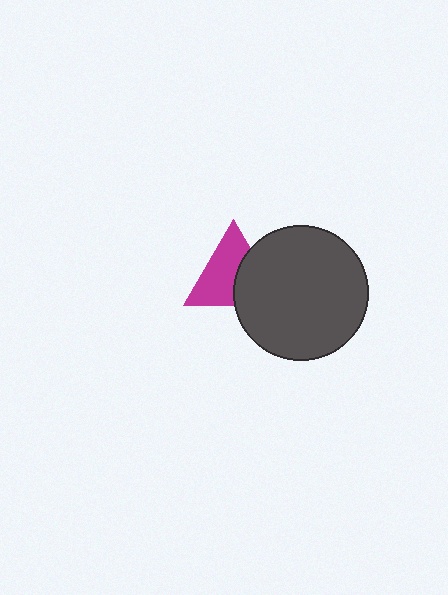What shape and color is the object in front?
The object in front is a dark gray circle.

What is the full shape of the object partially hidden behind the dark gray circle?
The partially hidden object is a magenta triangle.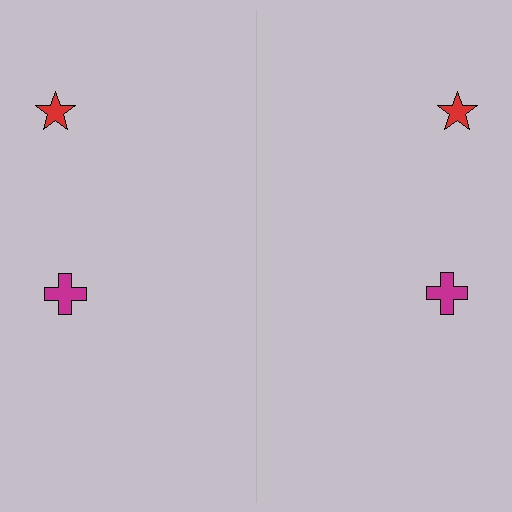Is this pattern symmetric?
Yes, this pattern has bilateral (reflection) symmetry.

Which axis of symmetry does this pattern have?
The pattern has a vertical axis of symmetry running through the center of the image.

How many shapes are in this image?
There are 4 shapes in this image.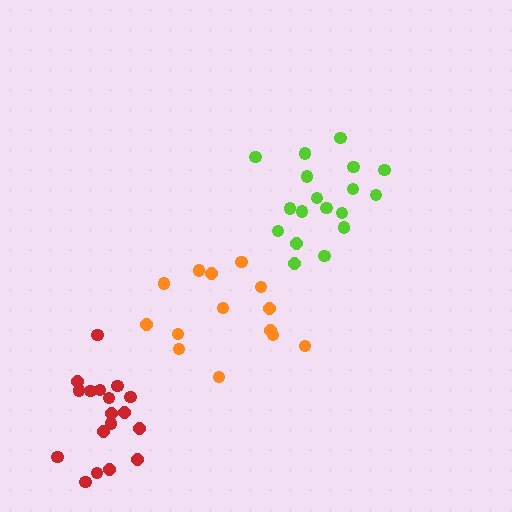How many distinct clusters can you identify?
There are 3 distinct clusters.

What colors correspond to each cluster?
The clusters are colored: lime, red, orange.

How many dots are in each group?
Group 1: 18 dots, Group 2: 18 dots, Group 3: 14 dots (50 total).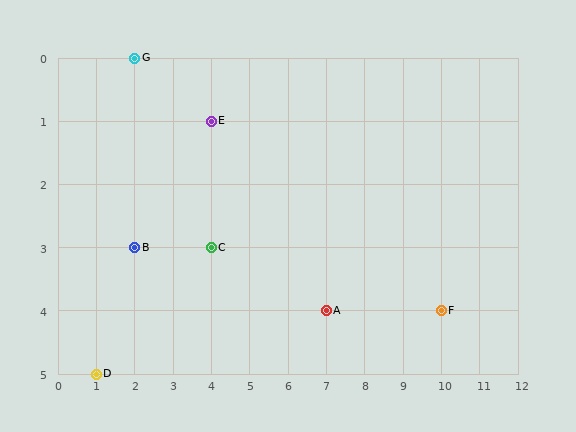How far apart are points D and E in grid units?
Points D and E are 3 columns and 4 rows apart (about 5.0 grid units diagonally).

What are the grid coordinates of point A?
Point A is at grid coordinates (7, 4).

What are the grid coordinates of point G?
Point G is at grid coordinates (2, 0).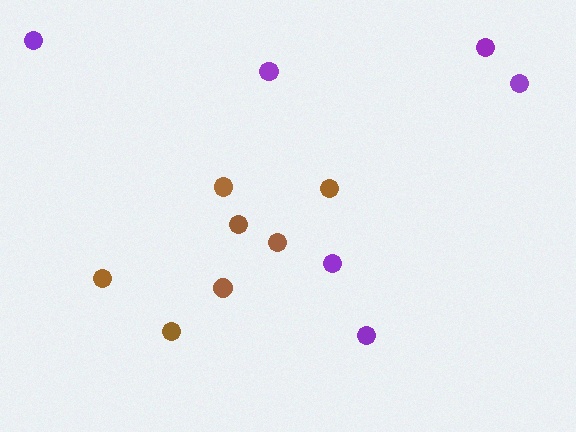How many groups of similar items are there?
There are 2 groups: one group of brown circles (7) and one group of purple circles (6).